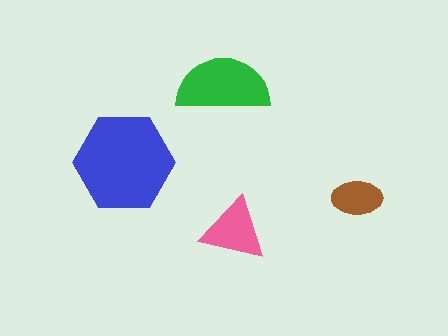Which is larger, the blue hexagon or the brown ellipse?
The blue hexagon.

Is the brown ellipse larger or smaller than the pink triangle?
Smaller.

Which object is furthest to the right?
The brown ellipse is rightmost.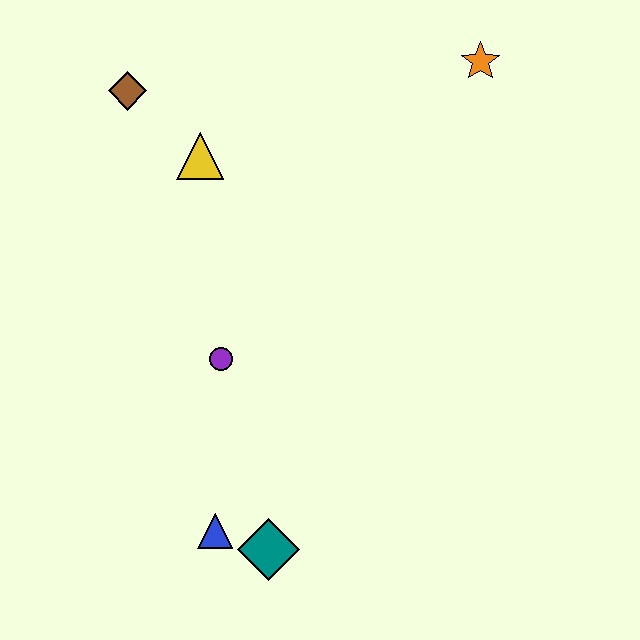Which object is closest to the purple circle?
The blue triangle is closest to the purple circle.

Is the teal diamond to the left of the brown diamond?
No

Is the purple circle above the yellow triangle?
No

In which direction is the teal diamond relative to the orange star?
The teal diamond is below the orange star.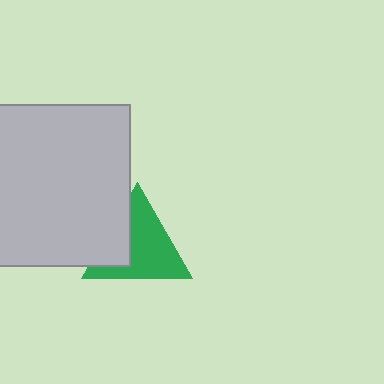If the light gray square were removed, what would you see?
You would see the complete green triangle.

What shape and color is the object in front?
The object in front is a light gray square.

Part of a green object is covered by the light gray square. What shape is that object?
It is a triangle.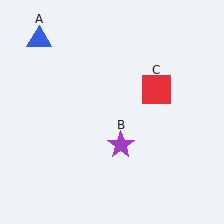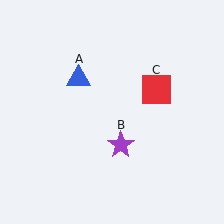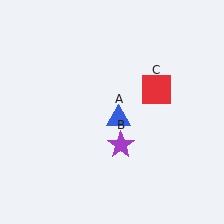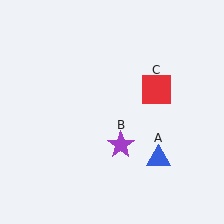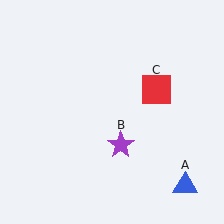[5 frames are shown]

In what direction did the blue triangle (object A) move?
The blue triangle (object A) moved down and to the right.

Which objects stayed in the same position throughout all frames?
Purple star (object B) and red square (object C) remained stationary.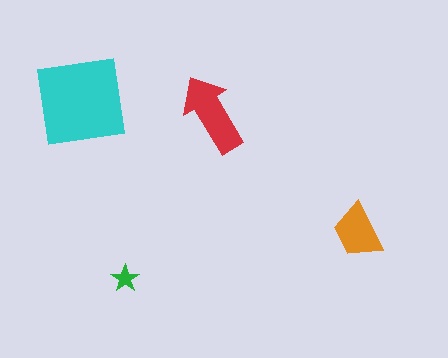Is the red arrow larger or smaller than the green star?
Larger.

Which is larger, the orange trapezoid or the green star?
The orange trapezoid.